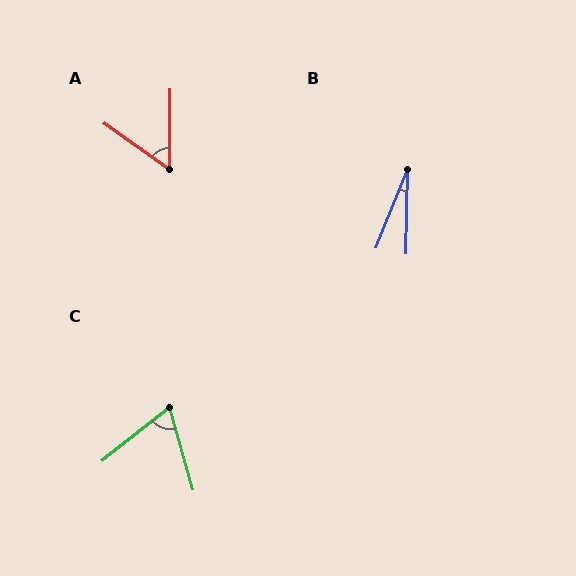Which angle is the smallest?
B, at approximately 21 degrees.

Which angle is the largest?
C, at approximately 68 degrees.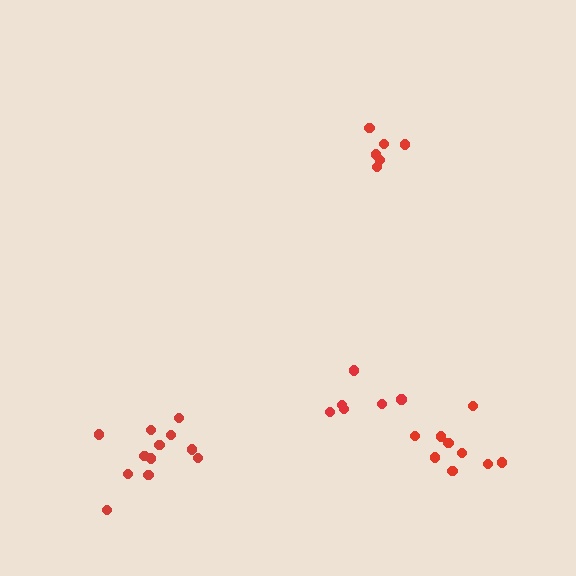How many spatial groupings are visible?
There are 4 spatial groupings.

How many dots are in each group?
Group 1: 9 dots, Group 2: 6 dots, Group 3: 12 dots, Group 4: 6 dots (33 total).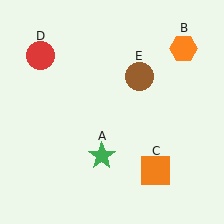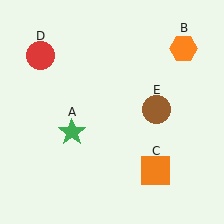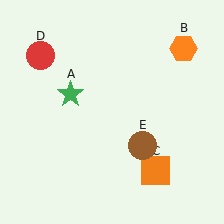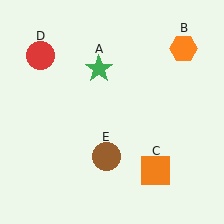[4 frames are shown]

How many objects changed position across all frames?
2 objects changed position: green star (object A), brown circle (object E).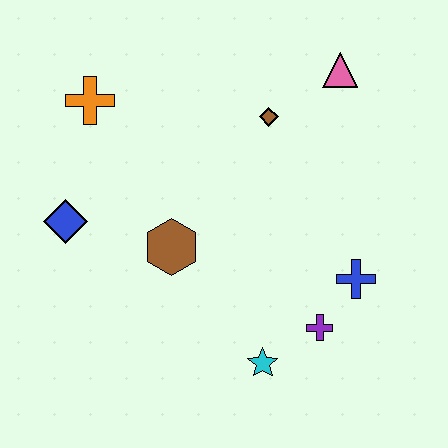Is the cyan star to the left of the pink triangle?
Yes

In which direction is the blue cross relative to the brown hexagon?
The blue cross is to the right of the brown hexagon.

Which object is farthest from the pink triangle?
The blue diamond is farthest from the pink triangle.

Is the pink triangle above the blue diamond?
Yes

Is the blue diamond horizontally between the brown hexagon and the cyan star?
No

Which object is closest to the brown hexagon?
The blue diamond is closest to the brown hexagon.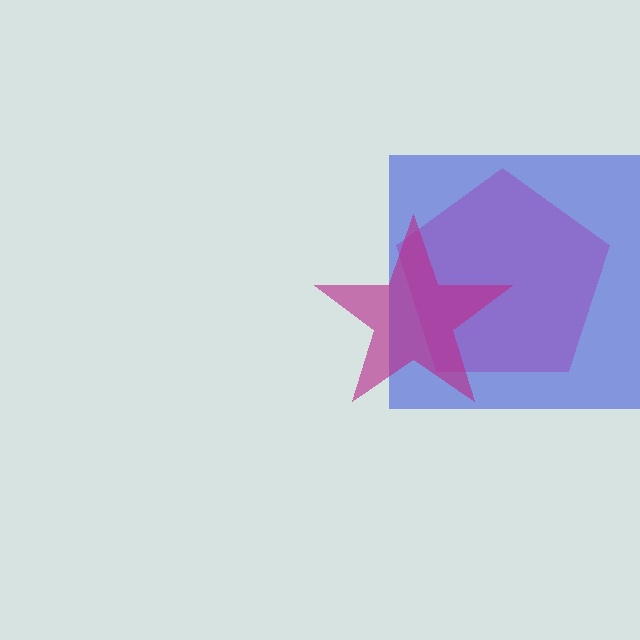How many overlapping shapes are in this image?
There are 3 overlapping shapes in the image.